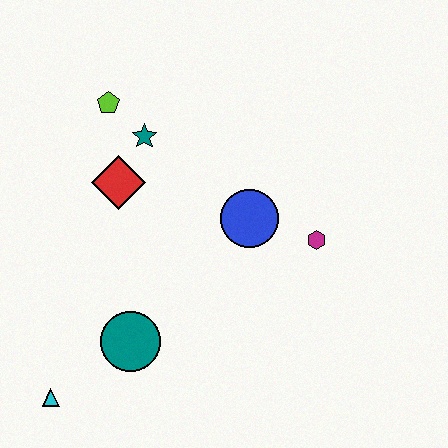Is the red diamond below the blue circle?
No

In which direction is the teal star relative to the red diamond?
The teal star is above the red diamond.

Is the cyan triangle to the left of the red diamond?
Yes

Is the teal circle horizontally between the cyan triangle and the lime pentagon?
No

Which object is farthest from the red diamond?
The cyan triangle is farthest from the red diamond.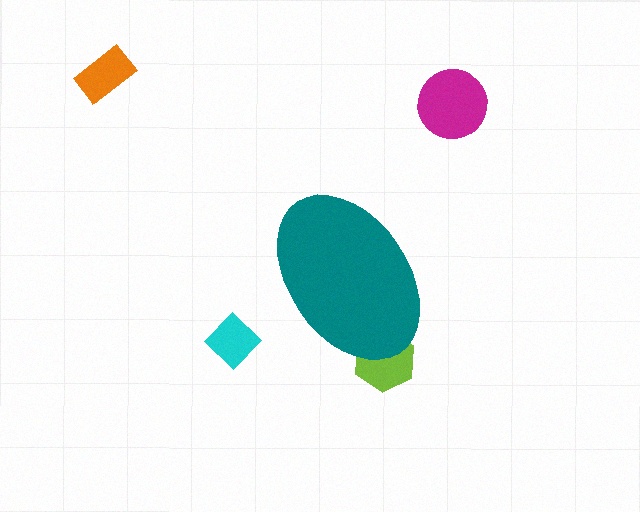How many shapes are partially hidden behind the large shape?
1 shape is partially hidden.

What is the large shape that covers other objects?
A teal ellipse.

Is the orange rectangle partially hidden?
No, the orange rectangle is fully visible.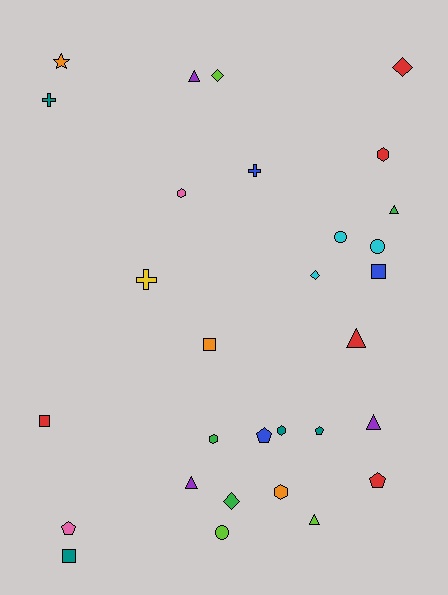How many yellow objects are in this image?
There is 1 yellow object.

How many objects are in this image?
There are 30 objects.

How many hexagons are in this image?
There are 5 hexagons.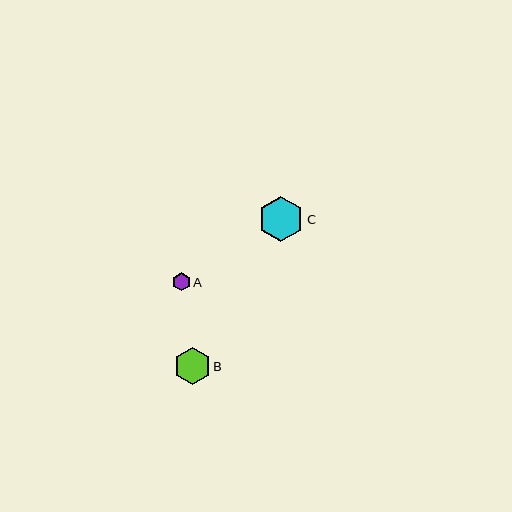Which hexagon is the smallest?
Hexagon A is the smallest with a size of approximately 18 pixels.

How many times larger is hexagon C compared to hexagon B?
Hexagon C is approximately 1.2 times the size of hexagon B.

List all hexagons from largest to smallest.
From largest to smallest: C, B, A.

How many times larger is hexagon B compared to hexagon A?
Hexagon B is approximately 2.1 times the size of hexagon A.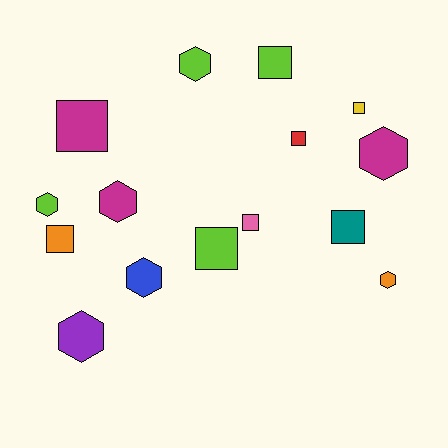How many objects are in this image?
There are 15 objects.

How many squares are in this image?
There are 8 squares.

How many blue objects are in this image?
There is 1 blue object.